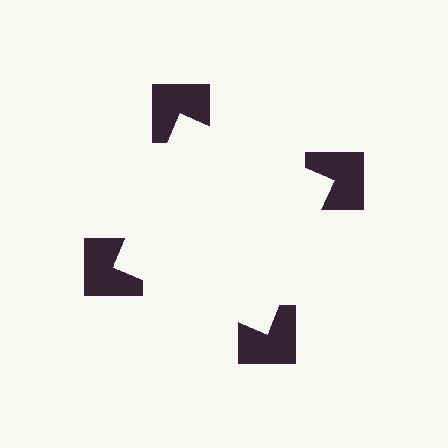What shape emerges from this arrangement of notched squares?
An illusory square — its edges are inferred from the aligned wedge cuts in the notched squares, not physically drawn.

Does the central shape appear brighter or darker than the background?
It typically appears slightly brighter than the background, even though no actual brightness change is drawn.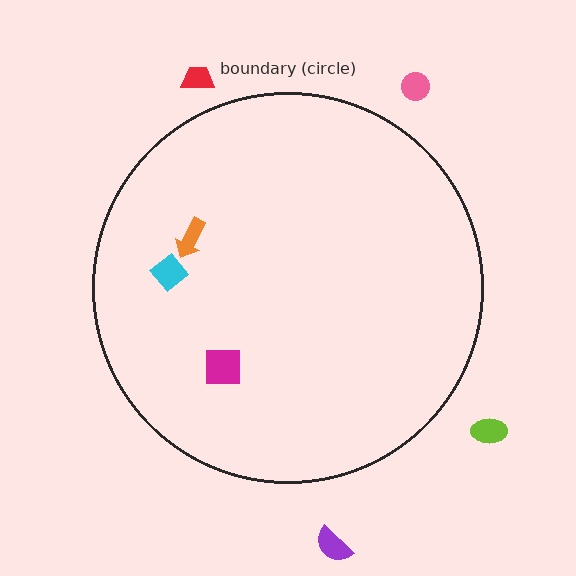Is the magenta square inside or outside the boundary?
Inside.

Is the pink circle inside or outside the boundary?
Outside.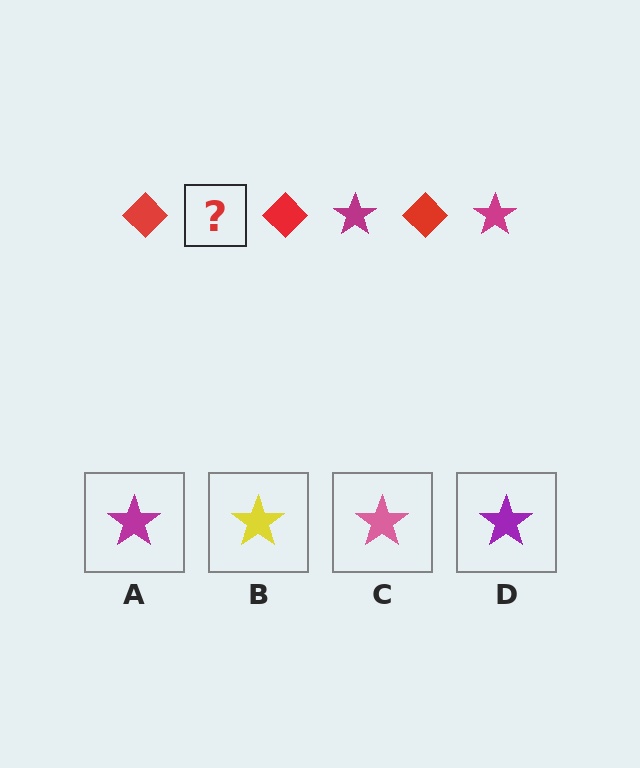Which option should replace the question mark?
Option A.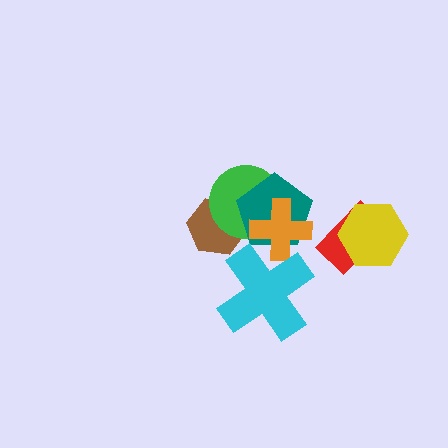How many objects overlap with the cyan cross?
1 object overlaps with the cyan cross.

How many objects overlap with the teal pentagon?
3 objects overlap with the teal pentagon.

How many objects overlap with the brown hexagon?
2 objects overlap with the brown hexagon.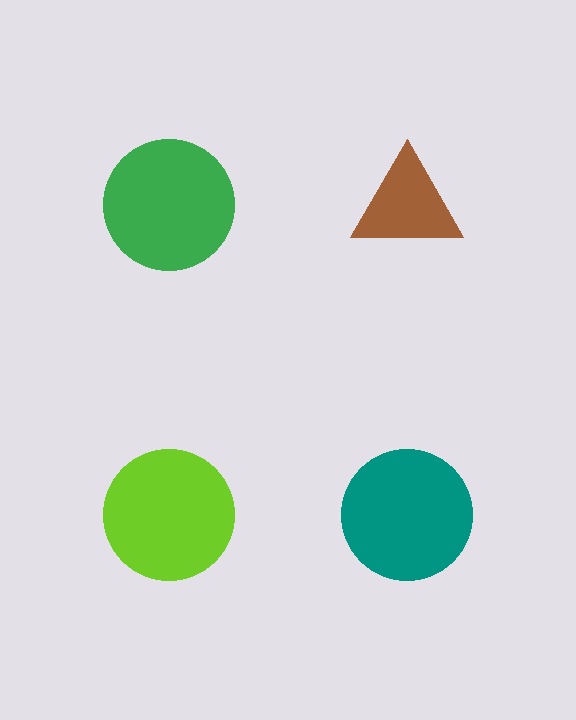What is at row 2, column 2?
A teal circle.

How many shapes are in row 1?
2 shapes.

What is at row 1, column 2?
A brown triangle.